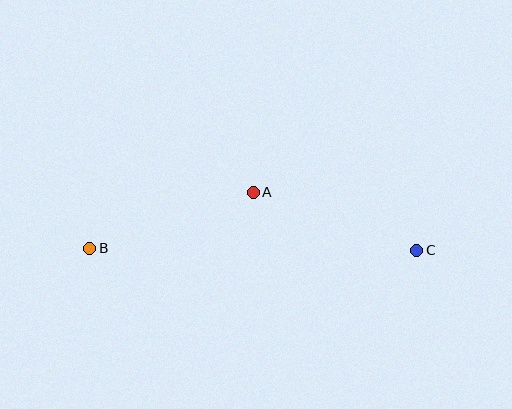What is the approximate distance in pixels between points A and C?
The distance between A and C is approximately 173 pixels.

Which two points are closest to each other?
Points A and B are closest to each other.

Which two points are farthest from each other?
Points B and C are farthest from each other.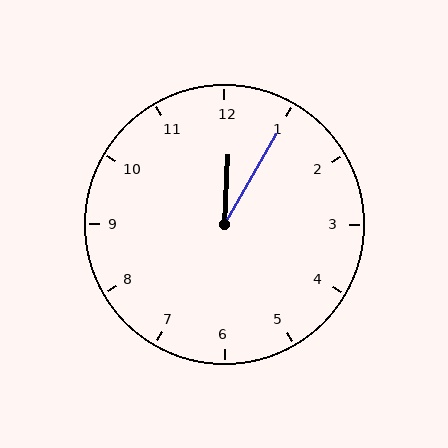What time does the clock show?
12:05.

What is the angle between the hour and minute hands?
Approximately 28 degrees.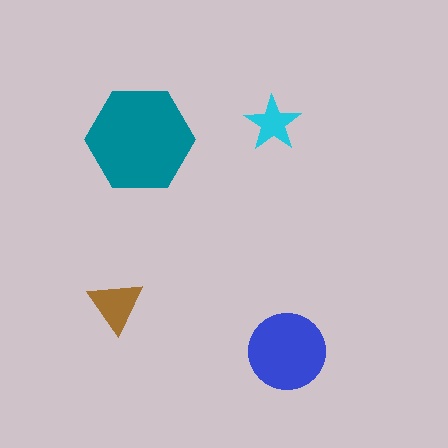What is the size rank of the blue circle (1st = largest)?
2nd.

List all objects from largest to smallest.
The teal hexagon, the blue circle, the brown triangle, the cyan star.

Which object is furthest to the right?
The blue circle is rightmost.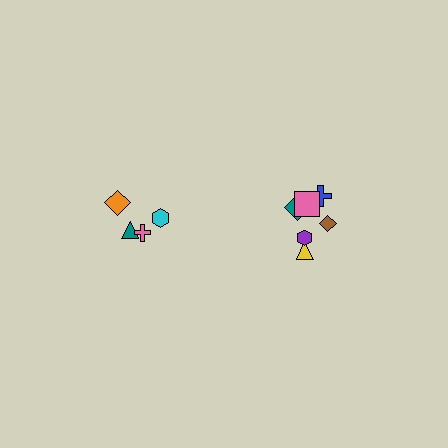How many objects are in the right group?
There are 6 objects.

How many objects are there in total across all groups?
There are 10 objects.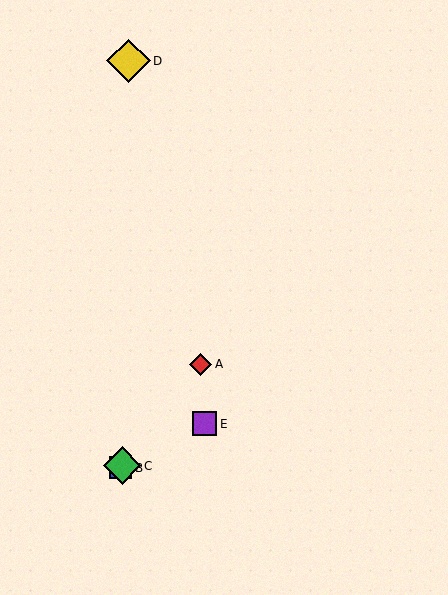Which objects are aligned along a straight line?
Objects A, B, C are aligned along a straight line.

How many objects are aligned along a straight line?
3 objects (A, B, C) are aligned along a straight line.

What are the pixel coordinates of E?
Object E is at (205, 424).